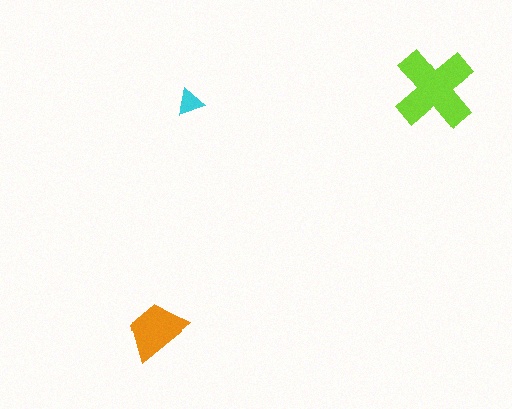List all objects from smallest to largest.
The cyan triangle, the orange trapezoid, the lime cross.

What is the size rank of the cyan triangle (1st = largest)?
3rd.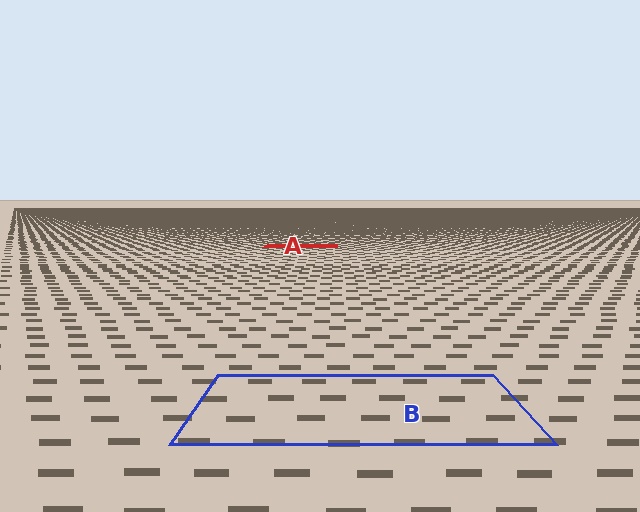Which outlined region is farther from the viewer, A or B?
Region A is farther from the viewer — the texture elements inside it appear smaller and more densely packed.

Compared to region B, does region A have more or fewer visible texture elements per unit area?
Region A has more texture elements per unit area — they are packed more densely because it is farther away.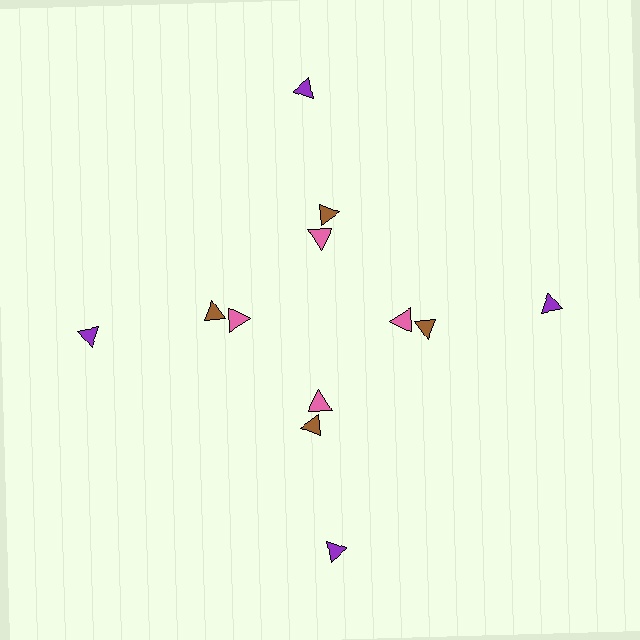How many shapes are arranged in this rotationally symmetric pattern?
There are 12 shapes, arranged in 4 groups of 3.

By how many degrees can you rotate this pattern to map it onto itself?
The pattern maps onto itself every 90 degrees of rotation.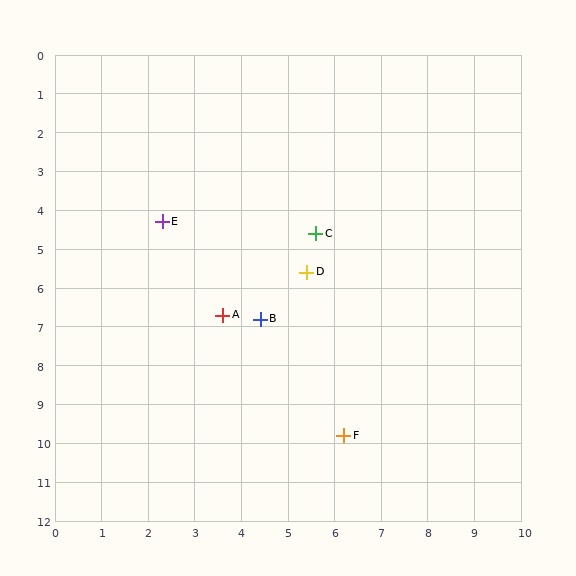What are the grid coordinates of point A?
Point A is at approximately (3.6, 6.7).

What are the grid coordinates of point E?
Point E is at approximately (2.3, 4.3).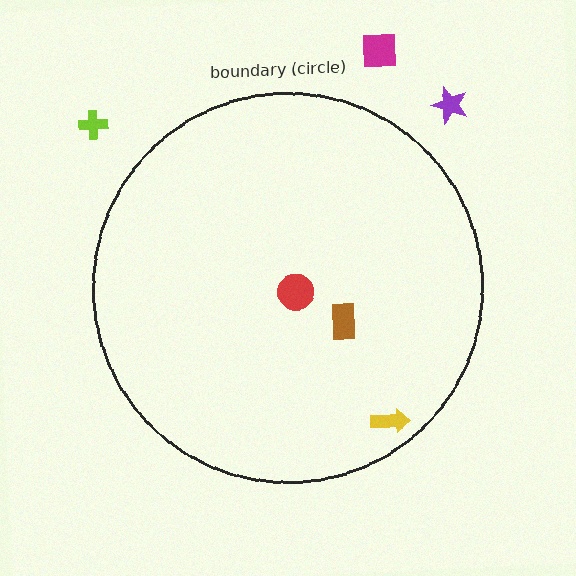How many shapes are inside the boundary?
3 inside, 3 outside.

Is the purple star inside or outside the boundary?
Outside.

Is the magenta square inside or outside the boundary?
Outside.